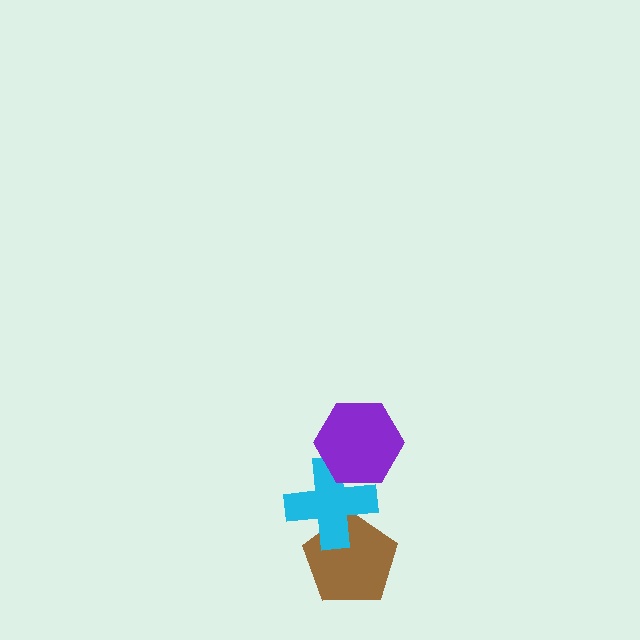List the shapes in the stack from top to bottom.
From top to bottom: the purple hexagon, the cyan cross, the brown pentagon.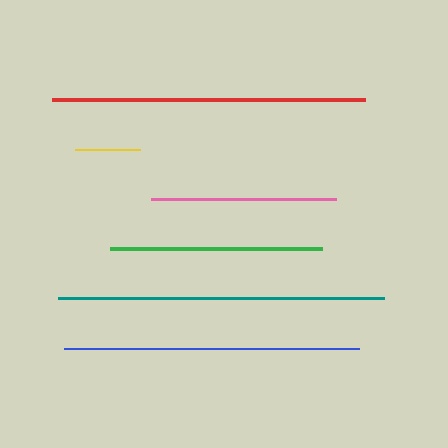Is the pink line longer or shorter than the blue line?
The blue line is longer than the pink line.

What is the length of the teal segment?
The teal segment is approximately 326 pixels long.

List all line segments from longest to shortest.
From longest to shortest: teal, red, blue, green, pink, yellow.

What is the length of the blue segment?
The blue segment is approximately 295 pixels long.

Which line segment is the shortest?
The yellow line is the shortest at approximately 65 pixels.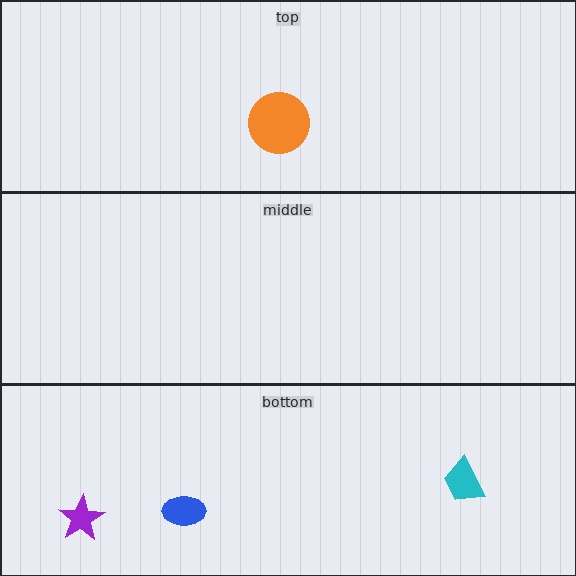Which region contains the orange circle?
The top region.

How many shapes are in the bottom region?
3.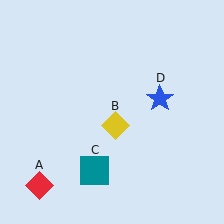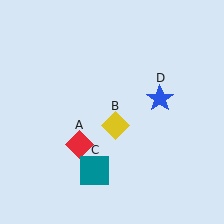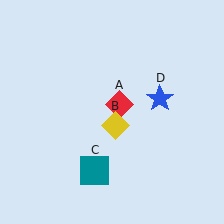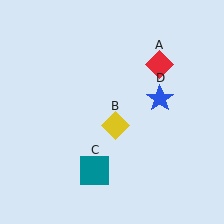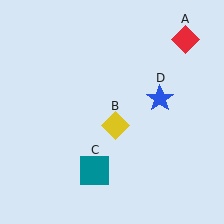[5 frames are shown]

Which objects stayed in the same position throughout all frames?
Yellow diamond (object B) and teal square (object C) and blue star (object D) remained stationary.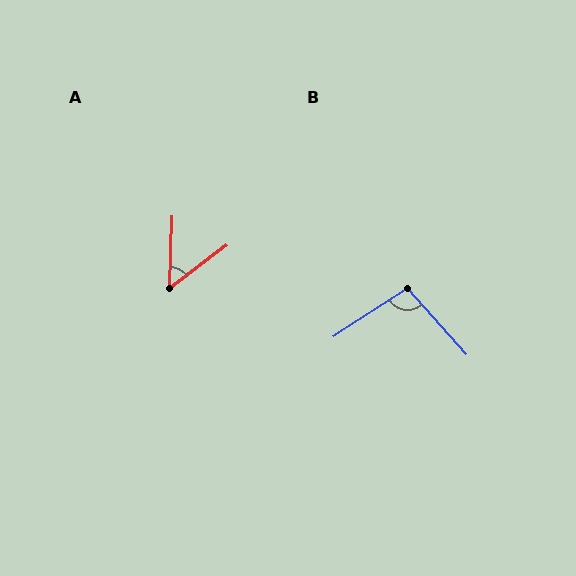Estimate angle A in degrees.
Approximately 51 degrees.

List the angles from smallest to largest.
A (51°), B (99°).